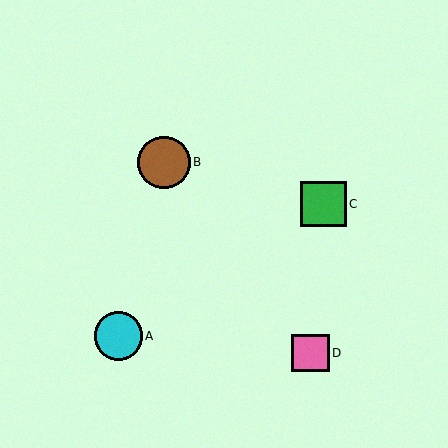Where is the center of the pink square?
The center of the pink square is at (311, 353).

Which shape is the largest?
The brown circle (labeled B) is the largest.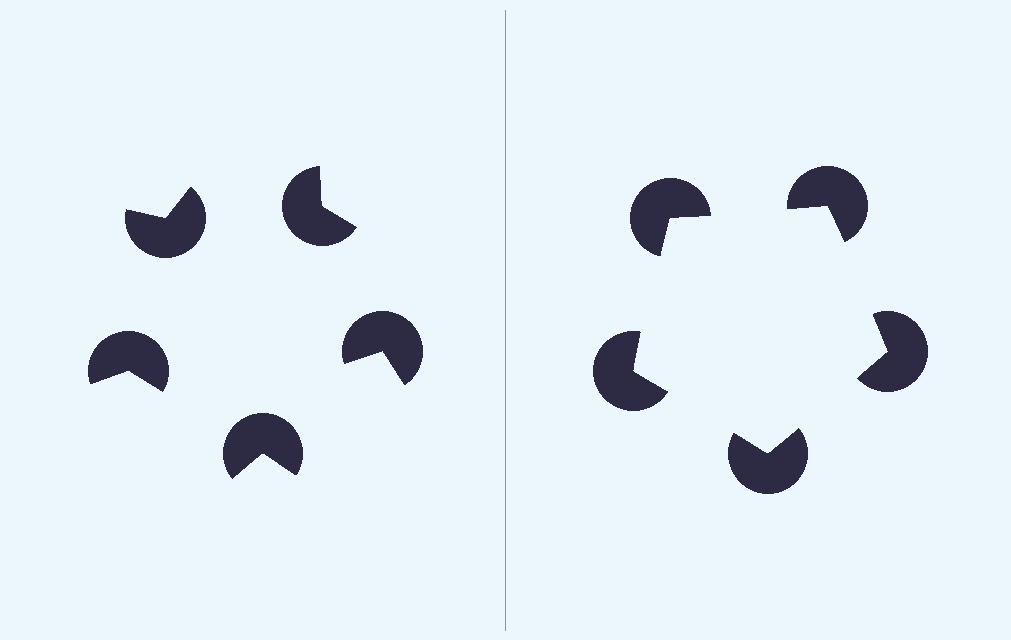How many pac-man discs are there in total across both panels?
10 — 5 on each side.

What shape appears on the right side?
An illusory pentagon.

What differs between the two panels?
The pac-man discs are positioned identically on both sides; only the wedge orientations differ. On the right they align to a pentagon; on the left they are misaligned.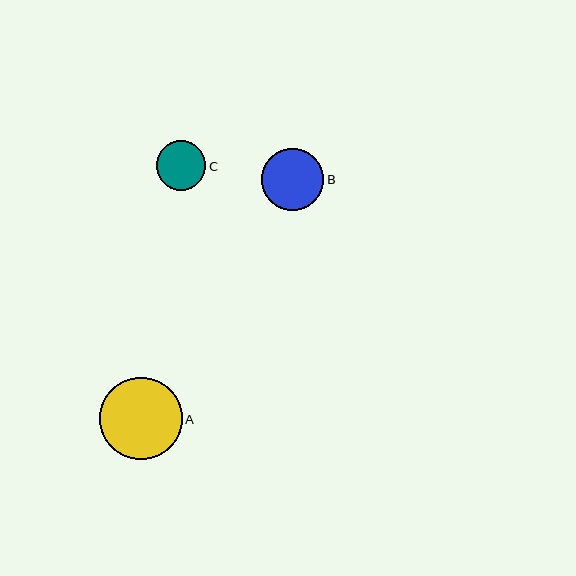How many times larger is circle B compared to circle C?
Circle B is approximately 1.3 times the size of circle C.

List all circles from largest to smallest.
From largest to smallest: A, B, C.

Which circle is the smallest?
Circle C is the smallest with a size of approximately 50 pixels.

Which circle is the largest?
Circle A is the largest with a size of approximately 82 pixels.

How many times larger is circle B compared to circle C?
Circle B is approximately 1.3 times the size of circle C.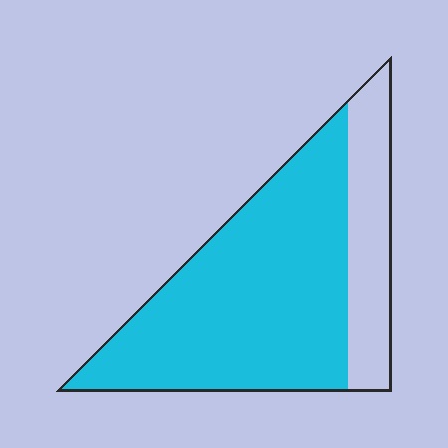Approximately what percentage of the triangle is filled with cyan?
Approximately 75%.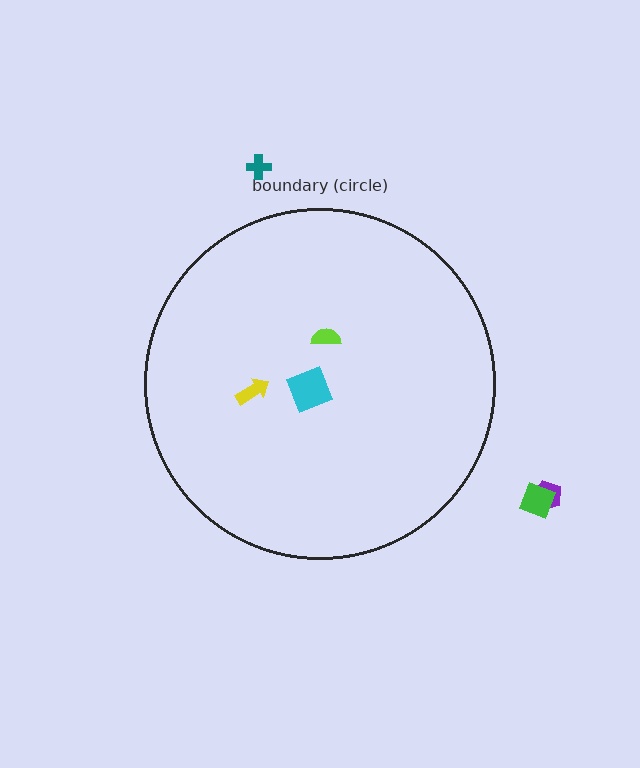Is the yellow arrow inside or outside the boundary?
Inside.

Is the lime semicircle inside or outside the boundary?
Inside.